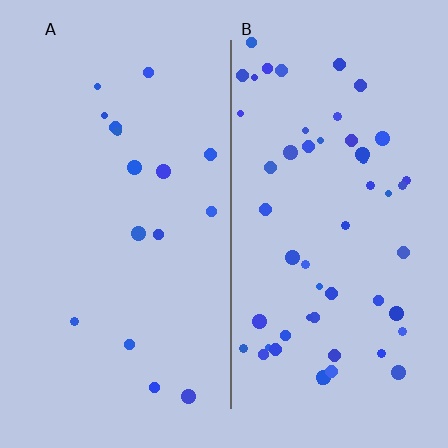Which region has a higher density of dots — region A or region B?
B (the right).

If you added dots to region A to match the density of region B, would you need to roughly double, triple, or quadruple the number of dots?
Approximately triple.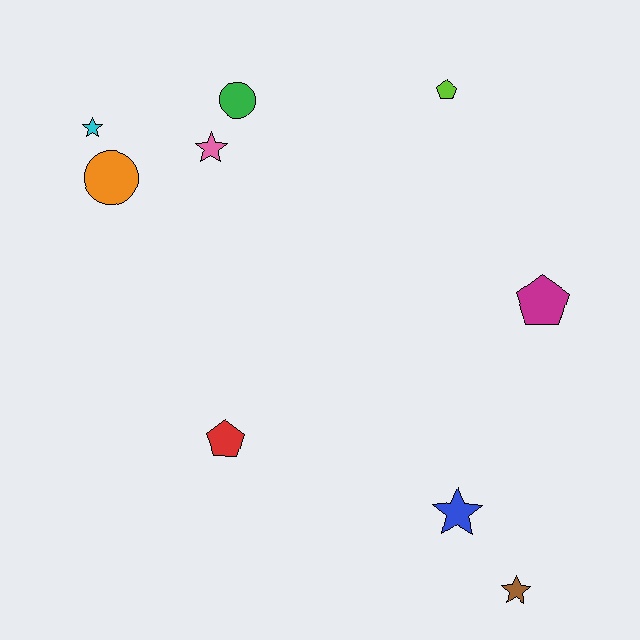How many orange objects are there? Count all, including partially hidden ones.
There is 1 orange object.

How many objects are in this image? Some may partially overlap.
There are 9 objects.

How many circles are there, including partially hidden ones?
There are 2 circles.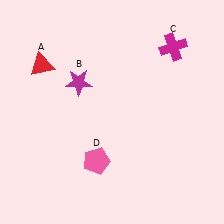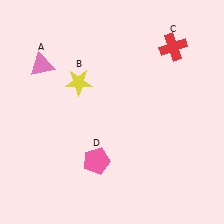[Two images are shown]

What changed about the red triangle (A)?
In Image 1, A is red. In Image 2, it changed to pink.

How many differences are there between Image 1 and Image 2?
There are 3 differences between the two images.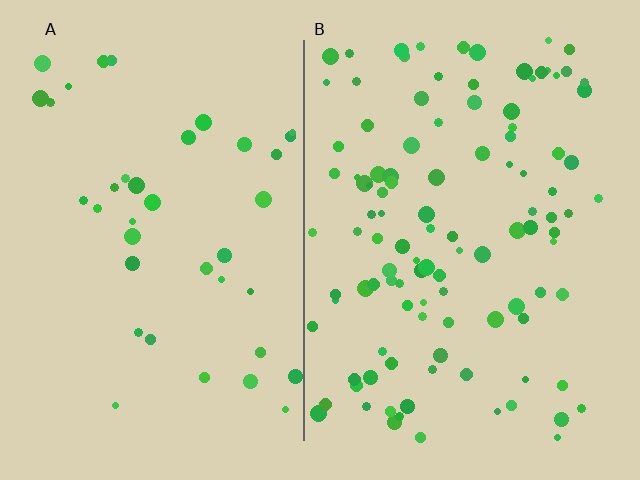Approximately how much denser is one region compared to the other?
Approximately 2.8× — region B over region A.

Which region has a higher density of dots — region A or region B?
B (the right).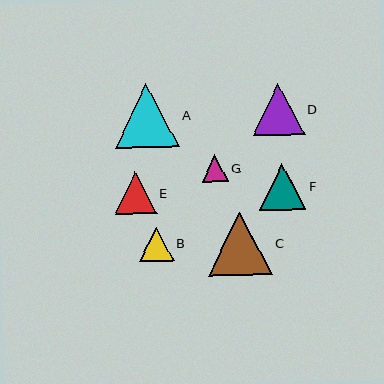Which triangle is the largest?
Triangle A is the largest with a size of approximately 64 pixels.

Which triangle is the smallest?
Triangle G is the smallest with a size of approximately 27 pixels.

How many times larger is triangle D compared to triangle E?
Triangle D is approximately 1.2 times the size of triangle E.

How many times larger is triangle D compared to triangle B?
Triangle D is approximately 1.5 times the size of triangle B.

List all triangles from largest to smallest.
From largest to smallest: A, C, D, F, E, B, G.